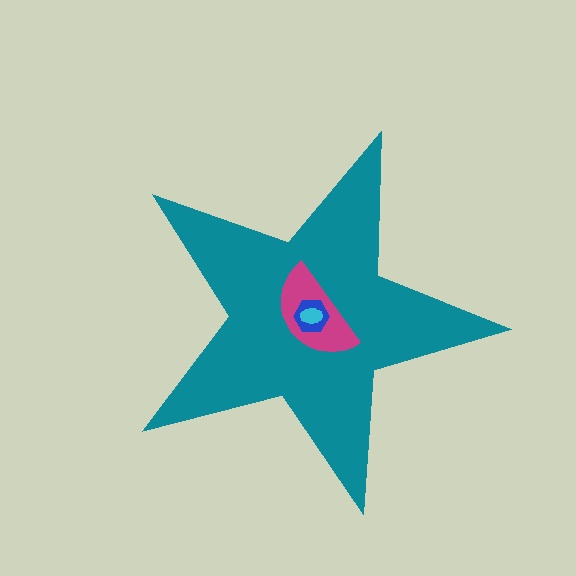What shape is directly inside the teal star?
The magenta semicircle.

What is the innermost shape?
The cyan ellipse.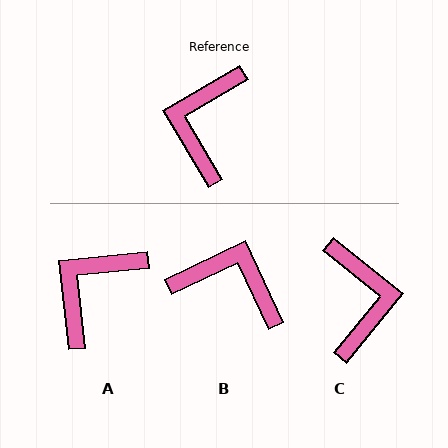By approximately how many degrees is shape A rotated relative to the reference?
Approximately 25 degrees clockwise.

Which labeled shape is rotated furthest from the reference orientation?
C, about 160 degrees away.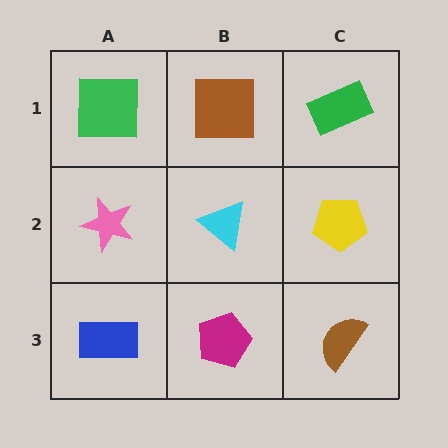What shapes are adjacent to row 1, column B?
A cyan triangle (row 2, column B), a green square (row 1, column A), a green rectangle (row 1, column C).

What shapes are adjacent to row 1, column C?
A yellow pentagon (row 2, column C), a brown square (row 1, column B).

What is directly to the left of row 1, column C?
A brown square.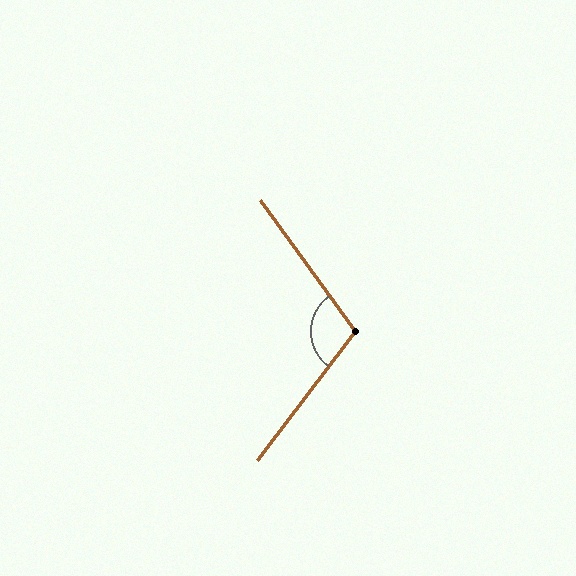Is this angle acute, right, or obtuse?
It is obtuse.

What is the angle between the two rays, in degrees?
Approximately 107 degrees.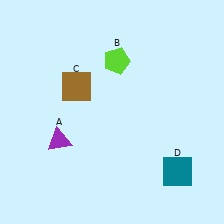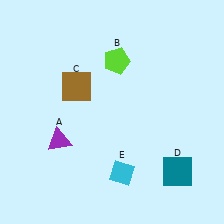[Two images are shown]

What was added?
A cyan diamond (E) was added in Image 2.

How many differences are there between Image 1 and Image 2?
There is 1 difference between the two images.